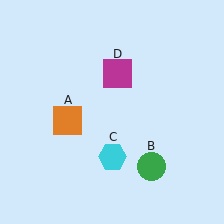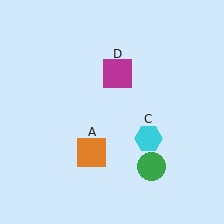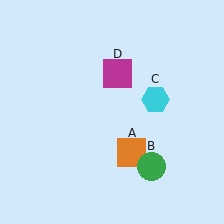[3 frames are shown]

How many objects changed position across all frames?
2 objects changed position: orange square (object A), cyan hexagon (object C).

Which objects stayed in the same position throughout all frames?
Green circle (object B) and magenta square (object D) remained stationary.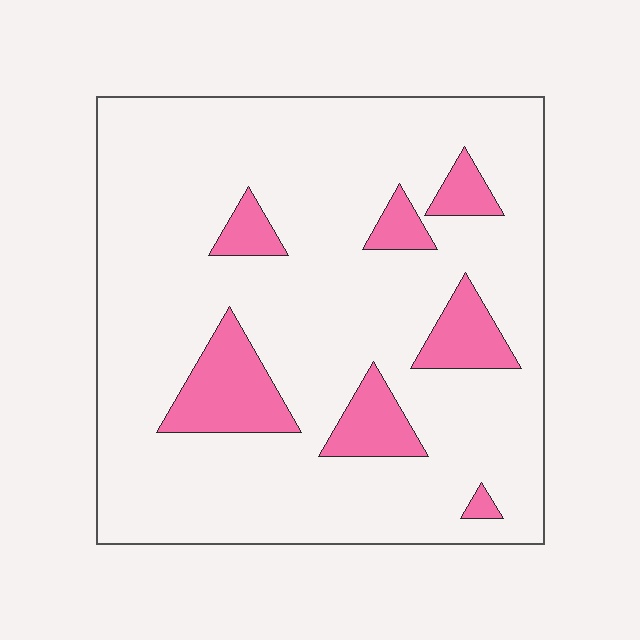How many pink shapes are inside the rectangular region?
7.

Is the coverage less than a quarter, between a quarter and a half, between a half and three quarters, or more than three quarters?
Less than a quarter.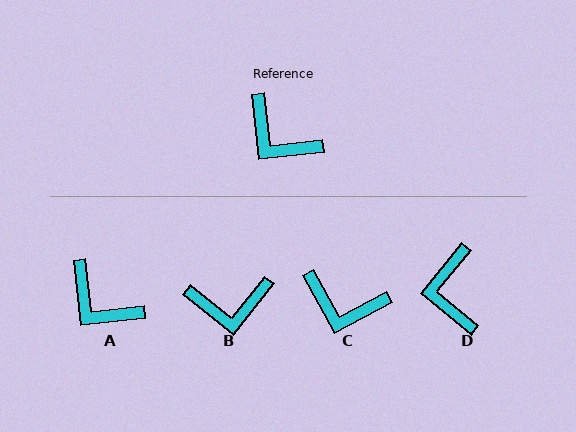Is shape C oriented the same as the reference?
No, it is off by about 22 degrees.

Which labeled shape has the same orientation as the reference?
A.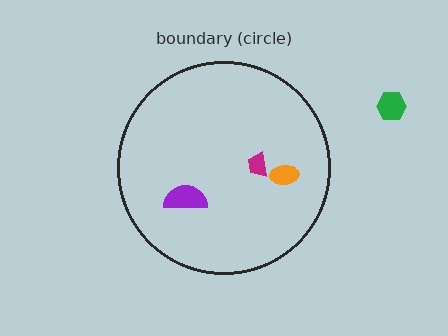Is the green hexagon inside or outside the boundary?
Outside.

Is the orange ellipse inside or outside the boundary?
Inside.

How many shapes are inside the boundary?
3 inside, 1 outside.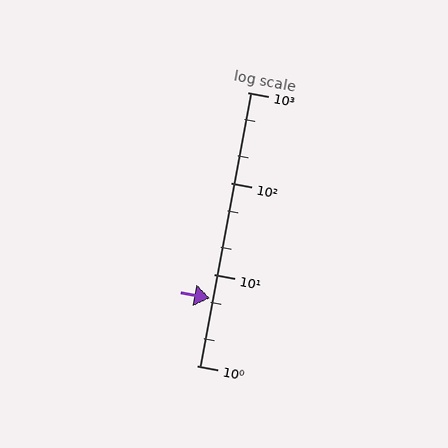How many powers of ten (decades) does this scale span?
The scale spans 3 decades, from 1 to 1000.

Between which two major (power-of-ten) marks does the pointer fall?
The pointer is between 1 and 10.